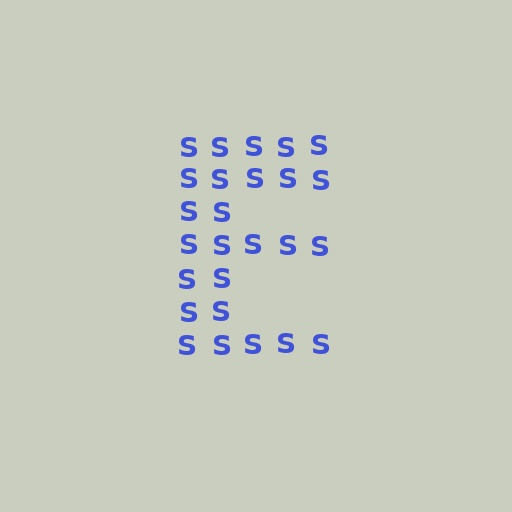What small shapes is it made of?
It is made of small letter S's.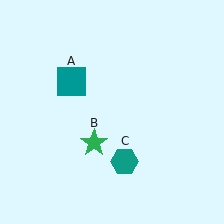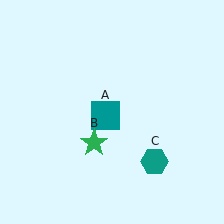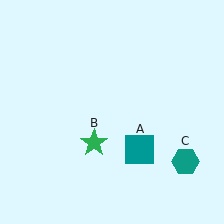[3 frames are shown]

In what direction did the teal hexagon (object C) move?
The teal hexagon (object C) moved right.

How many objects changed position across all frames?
2 objects changed position: teal square (object A), teal hexagon (object C).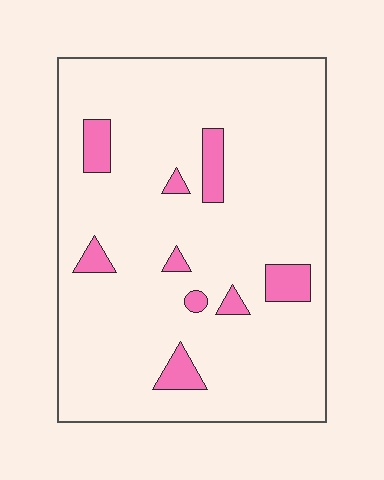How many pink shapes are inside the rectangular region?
9.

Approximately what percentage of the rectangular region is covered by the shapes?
Approximately 10%.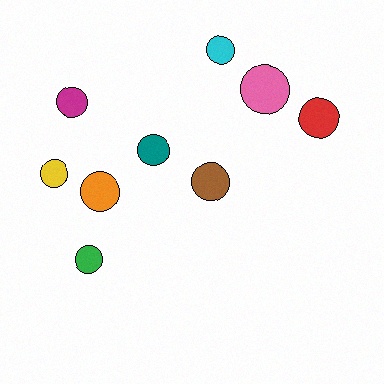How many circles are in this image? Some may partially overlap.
There are 9 circles.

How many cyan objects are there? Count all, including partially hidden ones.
There is 1 cyan object.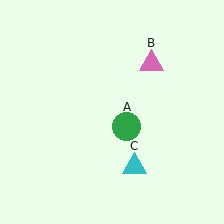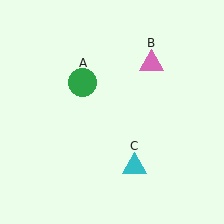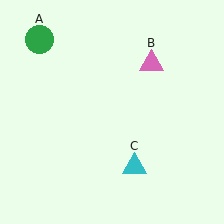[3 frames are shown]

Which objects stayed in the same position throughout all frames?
Pink triangle (object B) and cyan triangle (object C) remained stationary.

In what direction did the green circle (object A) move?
The green circle (object A) moved up and to the left.